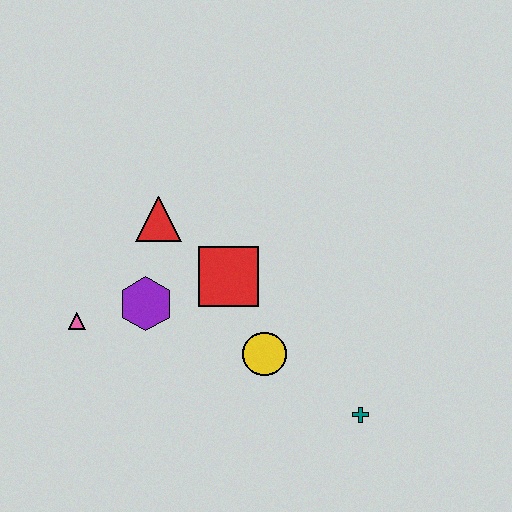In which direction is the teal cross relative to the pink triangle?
The teal cross is to the right of the pink triangle.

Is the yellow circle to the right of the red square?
Yes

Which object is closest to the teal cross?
The yellow circle is closest to the teal cross.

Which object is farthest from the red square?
The teal cross is farthest from the red square.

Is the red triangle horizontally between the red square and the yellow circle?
No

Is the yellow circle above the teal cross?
Yes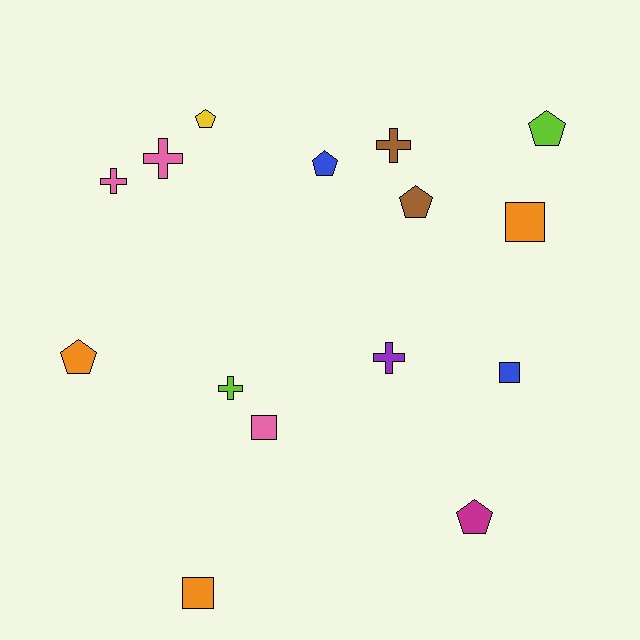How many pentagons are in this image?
There are 6 pentagons.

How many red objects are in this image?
There are no red objects.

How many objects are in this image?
There are 15 objects.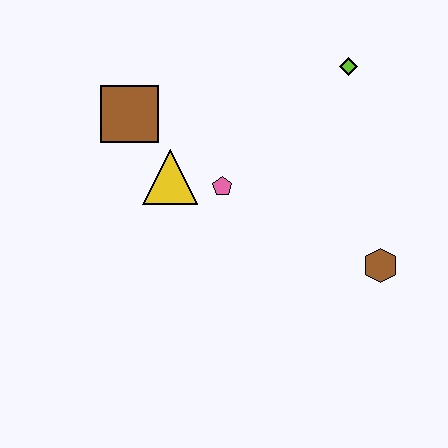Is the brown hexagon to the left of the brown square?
No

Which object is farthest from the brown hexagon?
The brown square is farthest from the brown hexagon.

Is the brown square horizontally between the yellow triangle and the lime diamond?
No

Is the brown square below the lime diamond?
Yes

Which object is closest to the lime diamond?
The pink pentagon is closest to the lime diamond.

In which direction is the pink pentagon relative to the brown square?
The pink pentagon is to the right of the brown square.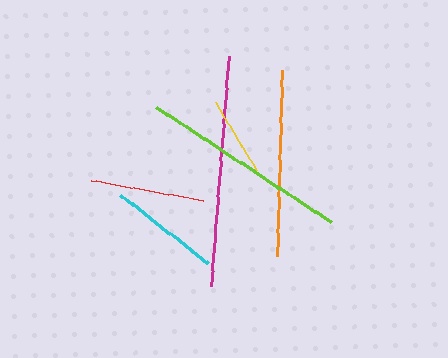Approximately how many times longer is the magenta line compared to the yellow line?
The magenta line is approximately 2.9 times the length of the yellow line.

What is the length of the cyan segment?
The cyan segment is approximately 112 pixels long.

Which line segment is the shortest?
The yellow line is the shortest at approximately 79 pixels.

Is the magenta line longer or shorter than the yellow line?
The magenta line is longer than the yellow line.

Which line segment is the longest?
The magenta line is the longest at approximately 231 pixels.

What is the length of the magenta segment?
The magenta segment is approximately 231 pixels long.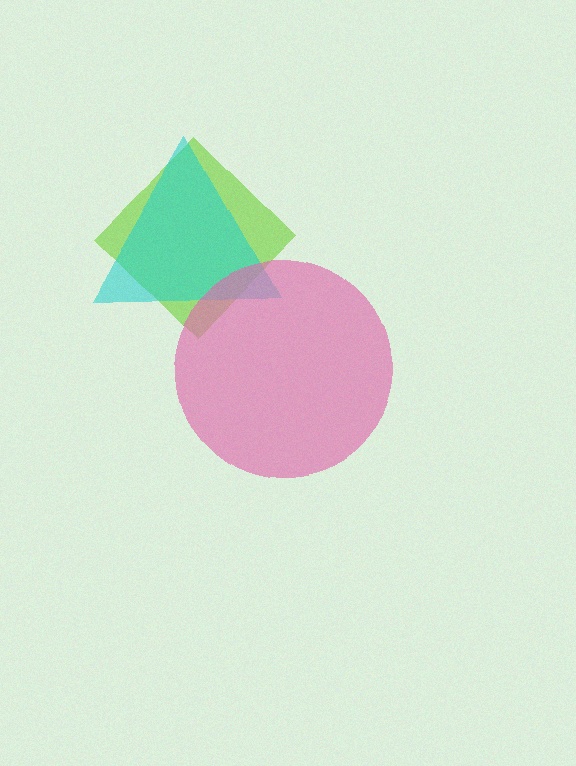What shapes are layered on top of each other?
The layered shapes are: a lime diamond, a cyan triangle, a pink circle.